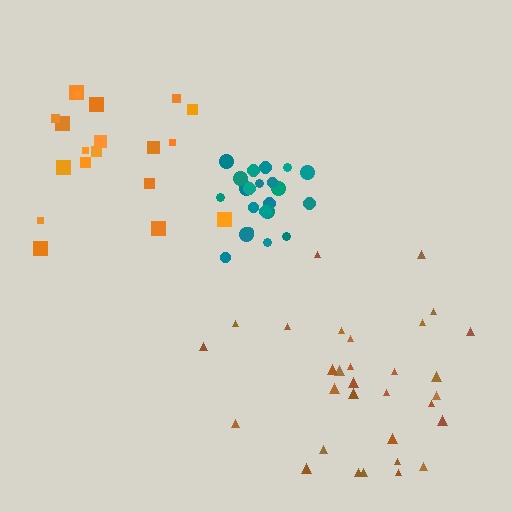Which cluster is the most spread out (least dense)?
Brown.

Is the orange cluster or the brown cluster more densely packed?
Orange.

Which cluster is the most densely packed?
Teal.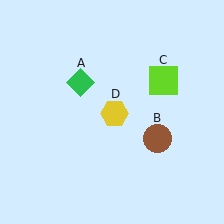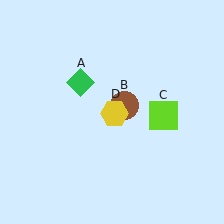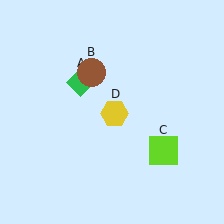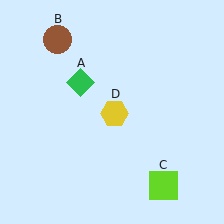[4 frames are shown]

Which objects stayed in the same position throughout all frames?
Green diamond (object A) and yellow hexagon (object D) remained stationary.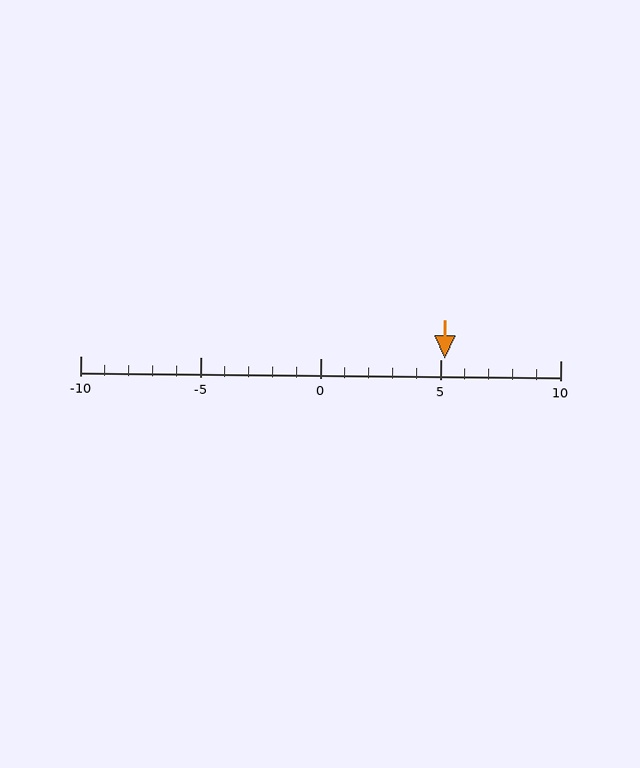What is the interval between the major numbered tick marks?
The major tick marks are spaced 5 units apart.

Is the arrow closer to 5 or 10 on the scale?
The arrow is closer to 5.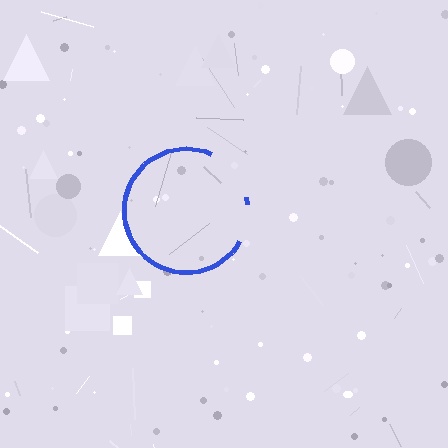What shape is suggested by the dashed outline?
The dashed outline suggests a circle.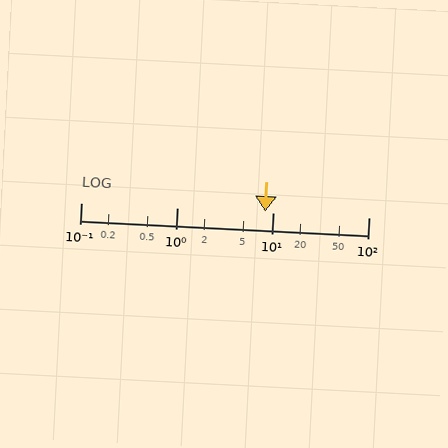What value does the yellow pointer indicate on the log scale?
The pointer indicates approximately 8.4.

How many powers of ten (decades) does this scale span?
The scale spans 3 decades, from 0.1 to 100.